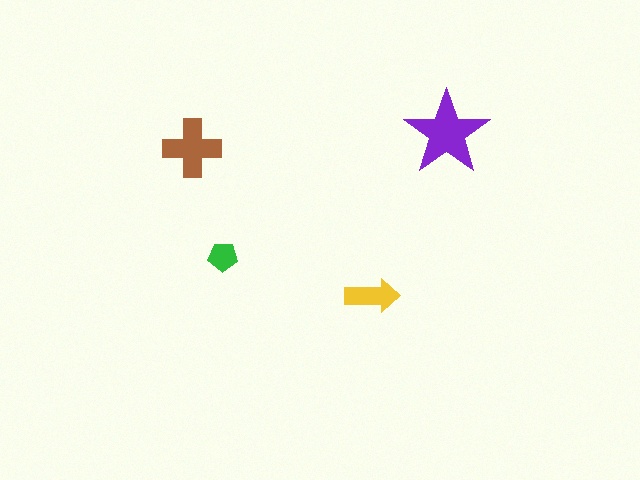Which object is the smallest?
The green pentagon.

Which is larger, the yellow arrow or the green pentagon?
The yellow arrow.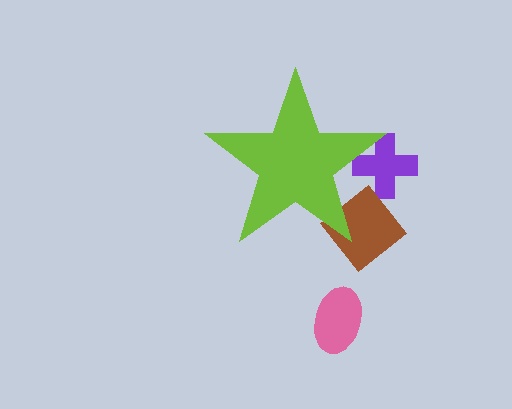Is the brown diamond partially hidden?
Yes, the brown diamond is partially hidden behind the lime star.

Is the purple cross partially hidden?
Yes, the purple cross is partially hidden behind the lime star.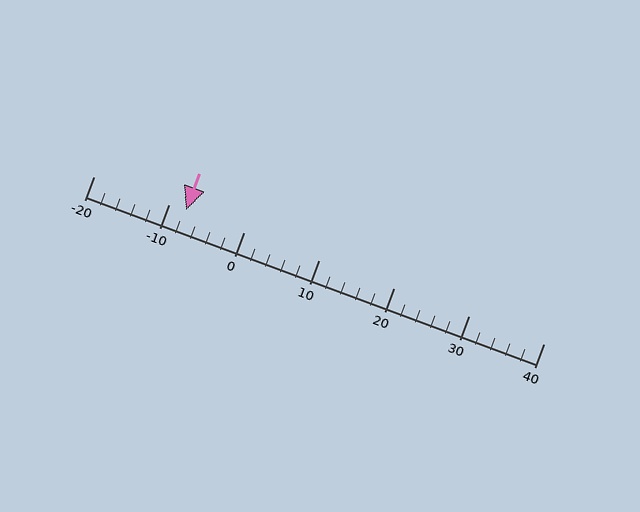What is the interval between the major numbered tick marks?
The major tick marks are spaced 10 units apart.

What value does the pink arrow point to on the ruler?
The pink arrow points to approximately -8.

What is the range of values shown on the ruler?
The ruler shows values from -20 to 40.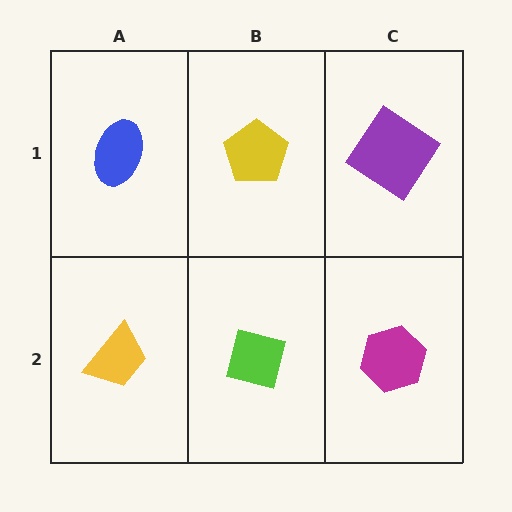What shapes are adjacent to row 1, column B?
A lime square (row 2, column B), a blue ellipse (row 1, column A), a purple diamond (row 1, column C).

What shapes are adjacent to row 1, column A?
A yellow trapezoid (row 2, column A), a yellow pentagon (row 1, column B).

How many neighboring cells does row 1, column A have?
2.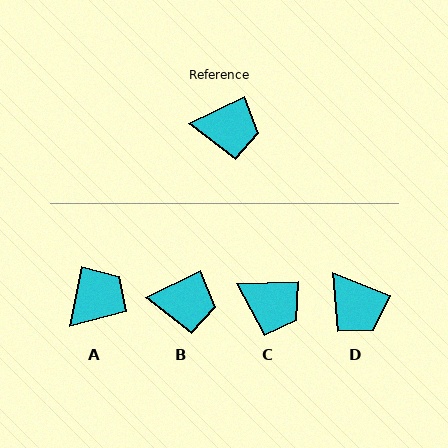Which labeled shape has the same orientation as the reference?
B.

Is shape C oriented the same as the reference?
No, it is off by about 24 degrees.